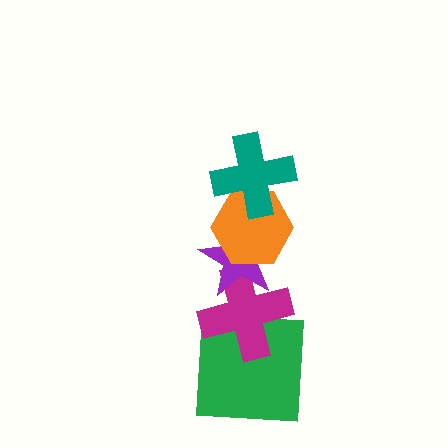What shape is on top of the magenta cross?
The purple star is on top of the magenta cross.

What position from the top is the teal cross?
The teal cross is 1st from the top.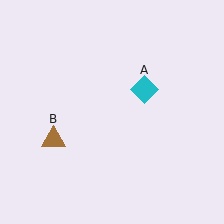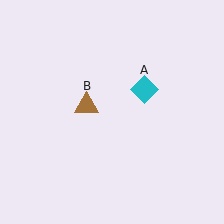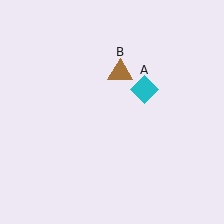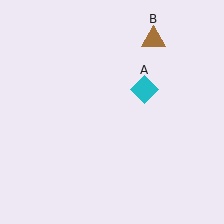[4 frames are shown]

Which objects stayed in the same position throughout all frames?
Cyan diamond (object A) remained stationary.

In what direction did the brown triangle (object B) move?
The brown triangle (object B) moved up and to the right.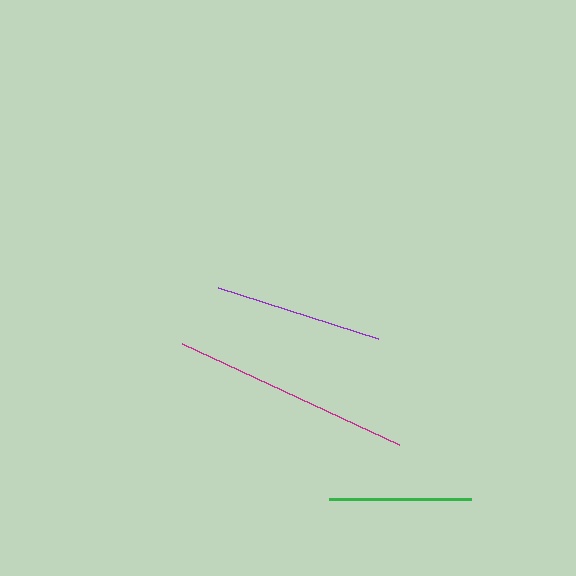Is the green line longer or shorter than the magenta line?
The magenta line is longer than the green line.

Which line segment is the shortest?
The green line is the shortest at approximately 142 pixels.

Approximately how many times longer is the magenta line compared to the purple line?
The magenta line is approximately 1.4 times the length of the purple line.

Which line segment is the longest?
The magenta line is the longest at approximately 240 pixels.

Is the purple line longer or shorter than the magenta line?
The magenta line is longer than the purple line.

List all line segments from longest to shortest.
From longest to shortest: magenta, purple, green.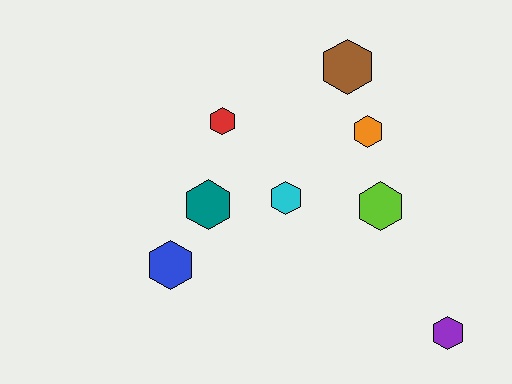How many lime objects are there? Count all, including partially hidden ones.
There is 1 lime object.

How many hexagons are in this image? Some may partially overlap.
There are 8 hexagons.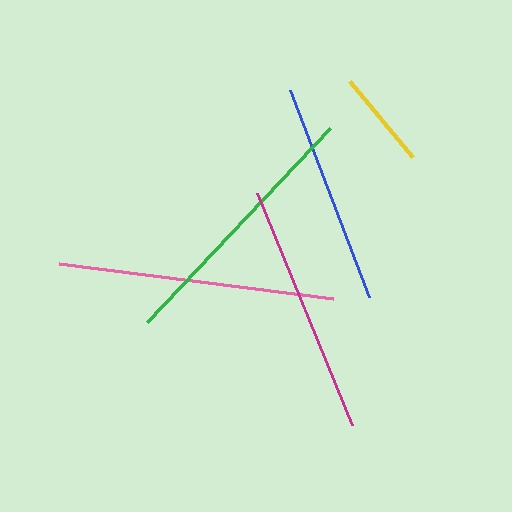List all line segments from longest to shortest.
From longest to shortest: pink, green, magenta, blue, yellow.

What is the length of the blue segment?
The blue segment is approximately 222 pixels long.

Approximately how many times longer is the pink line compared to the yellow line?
The pink line is approximately 2.8 times the length of the yellow line.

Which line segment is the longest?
The pink line is the longest at approximately 276 pixels.